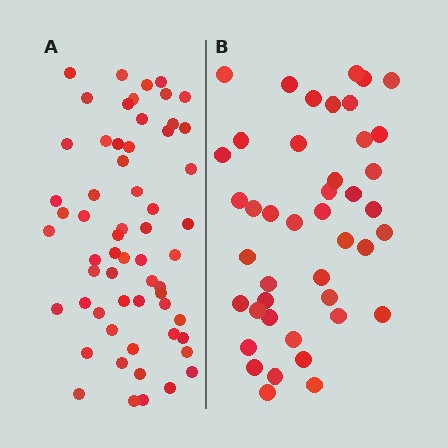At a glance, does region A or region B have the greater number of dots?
Region A (the left region) has more dots.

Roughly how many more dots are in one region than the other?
Region A has approximately 15 more dots than region B.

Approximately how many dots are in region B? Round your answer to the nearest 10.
About 40 dots. (The exact count is 43, which rounds to 40.)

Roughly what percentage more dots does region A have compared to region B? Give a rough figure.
About 40% more.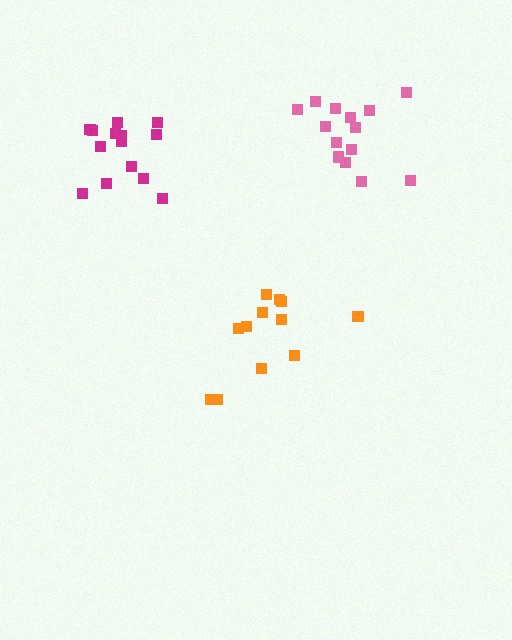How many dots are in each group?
Group 1: 14 dots, Group 2: 14 dots, Group 3: 12 dots (40 total).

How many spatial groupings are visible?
There are 3 spatial groupings.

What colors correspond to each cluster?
The clusters are colored: pink, magenta, orange.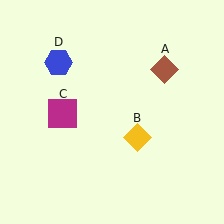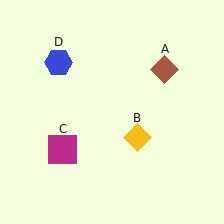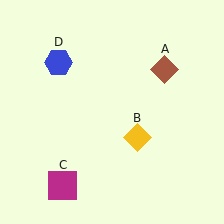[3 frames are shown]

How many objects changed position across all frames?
1 object changed position: magenta square (object C).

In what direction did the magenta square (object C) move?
The magenta square (object C) moved down.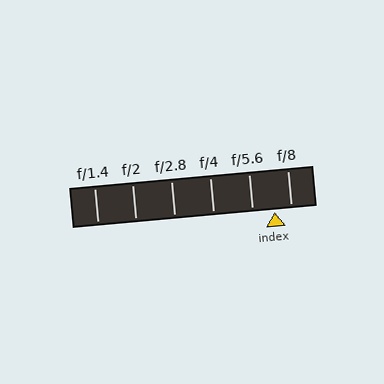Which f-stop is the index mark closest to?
The index mark is closest to f/8.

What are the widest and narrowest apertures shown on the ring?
The widest aperture shown is f/1.4 and the narrowest is f/8.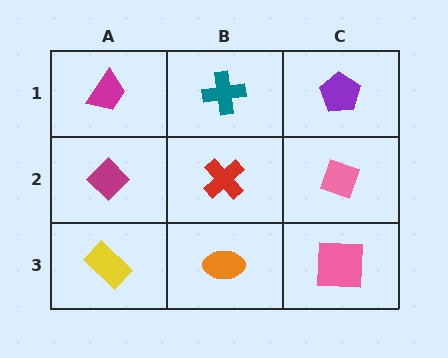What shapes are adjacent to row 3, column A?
A magenta diamond (row 2, column A), an orange ellipse (row 3, column B).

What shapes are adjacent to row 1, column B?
A red cross (row 2, column B), a magenta trapezoid (row 1, column A), a purple pentagon (row 1, column C).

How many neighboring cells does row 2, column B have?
4.